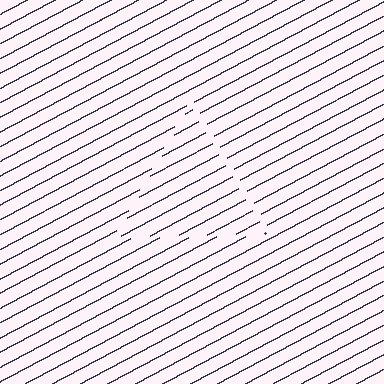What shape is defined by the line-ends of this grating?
An illusory triangle. The interior of the shape contains the same grating, shifted by half a period — the contour is defined by the phase discontinuity where line-ends from the inner and outer gratings abut.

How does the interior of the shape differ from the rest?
The interior of the shape contains the same grating, shifted by half a period — the contour is defined by the phase discontinuity where line-ends from the inner and outer gratings abut.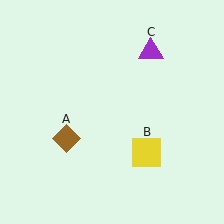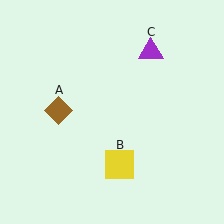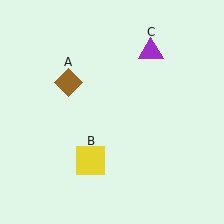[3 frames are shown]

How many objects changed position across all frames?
2 objects changed position: brown diamond (object A), yellow square (object B).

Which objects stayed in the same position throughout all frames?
Purple triangle (object C) remained stationary.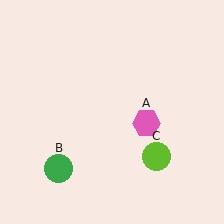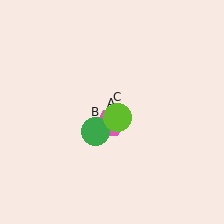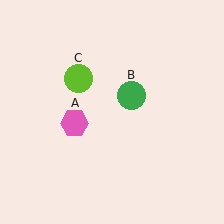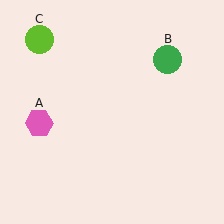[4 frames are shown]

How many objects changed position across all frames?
3 objects changed position: pink hexagon (object A), green circle (object B), lime circle (object C).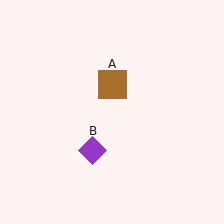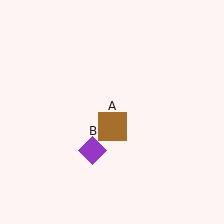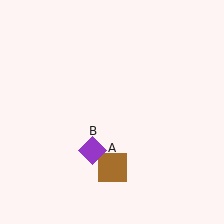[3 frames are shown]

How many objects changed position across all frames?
1 object changed position: brown square (object A).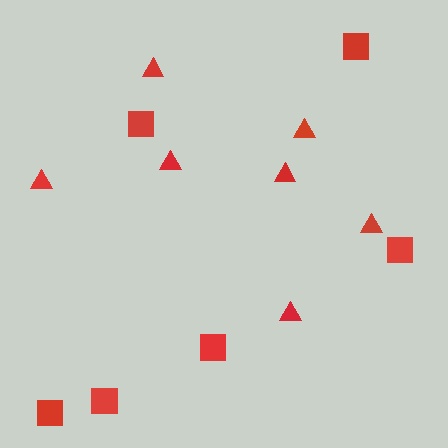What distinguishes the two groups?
There are 2 groups: one group of triangles (7) and one group of squares (6).